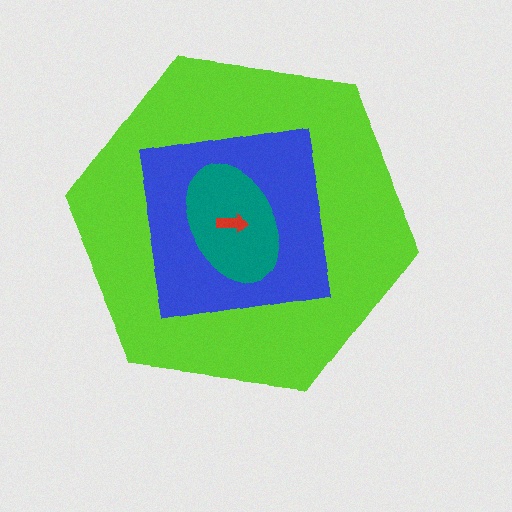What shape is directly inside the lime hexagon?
The blue square.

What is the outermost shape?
The lime hexagon.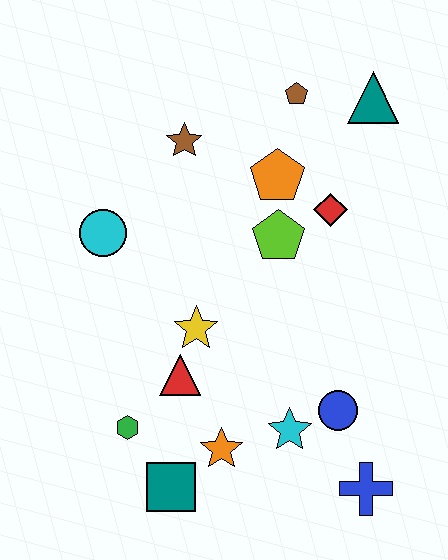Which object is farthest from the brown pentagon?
The teal square is farthest from the brown pentagon.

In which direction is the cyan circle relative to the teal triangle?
The cyan circle is to the left of the teal triangle.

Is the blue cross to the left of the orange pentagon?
No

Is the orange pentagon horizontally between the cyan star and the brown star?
Yes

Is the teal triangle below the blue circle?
No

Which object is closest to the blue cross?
The blue circle is closest to the blue cross.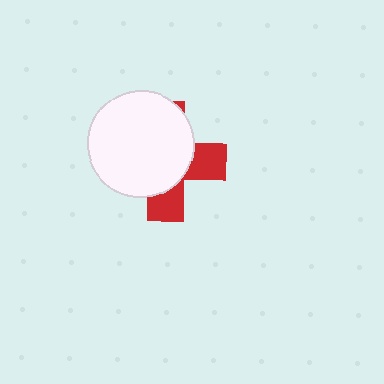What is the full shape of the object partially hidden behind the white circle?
The partially hidden object is a red cross.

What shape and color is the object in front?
The object in front is a white circle.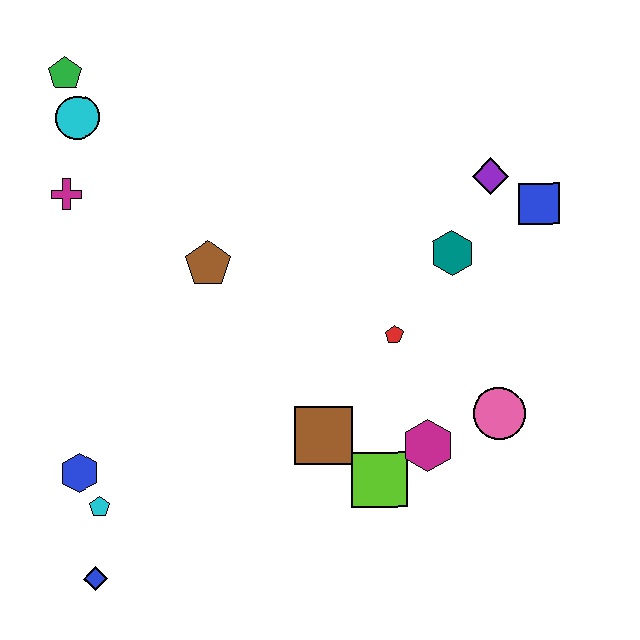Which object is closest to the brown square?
The lime square is closest to the brown square.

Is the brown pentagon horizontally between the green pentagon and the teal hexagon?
Yes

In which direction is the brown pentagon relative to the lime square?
The brown pentagon is above the lime square.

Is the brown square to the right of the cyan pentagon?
Yes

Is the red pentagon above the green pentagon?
No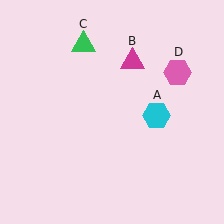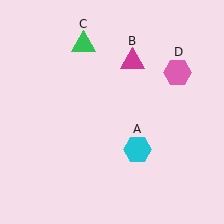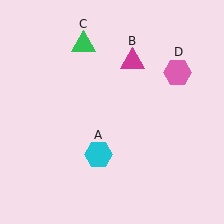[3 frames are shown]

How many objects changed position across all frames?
1 object changed position: cyan hexagon (object A).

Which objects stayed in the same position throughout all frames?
Magenta triangle (object B) and green triangle (object C) and pink hexagon (object D) remained stationary.